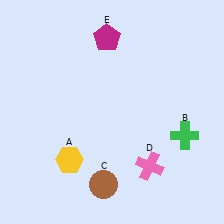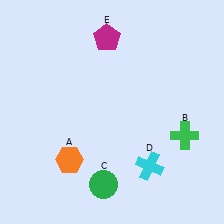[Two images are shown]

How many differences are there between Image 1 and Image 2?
There are 3 differences between the two images.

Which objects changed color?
A changed from yellow to orange. C changed from brown to green. D changed from pink to cyan.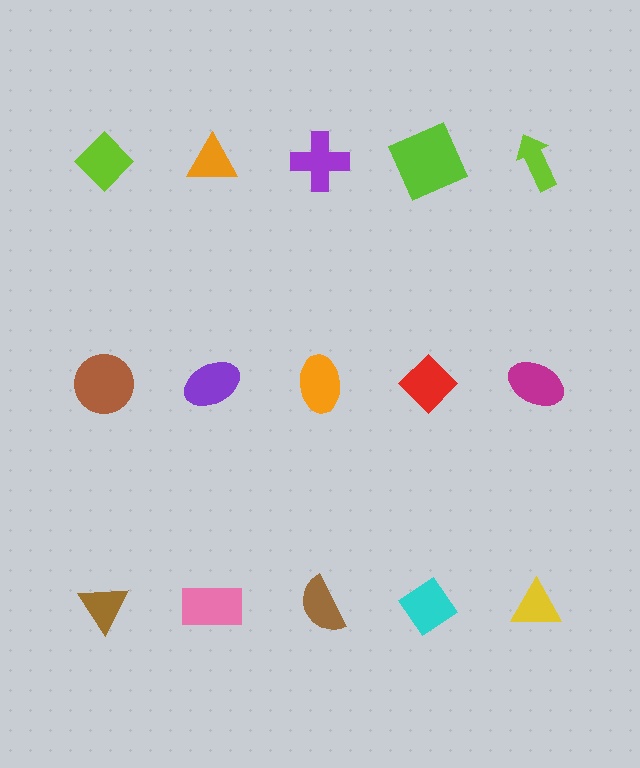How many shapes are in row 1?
5 shapes.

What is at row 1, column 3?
A purple cross.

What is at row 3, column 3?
A brown semicircle.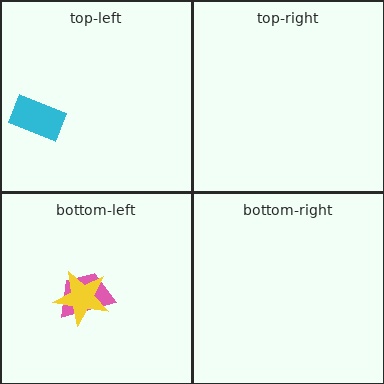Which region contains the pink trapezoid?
The bottom-left region.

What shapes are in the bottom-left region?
The pink trapezoid, the yellow star.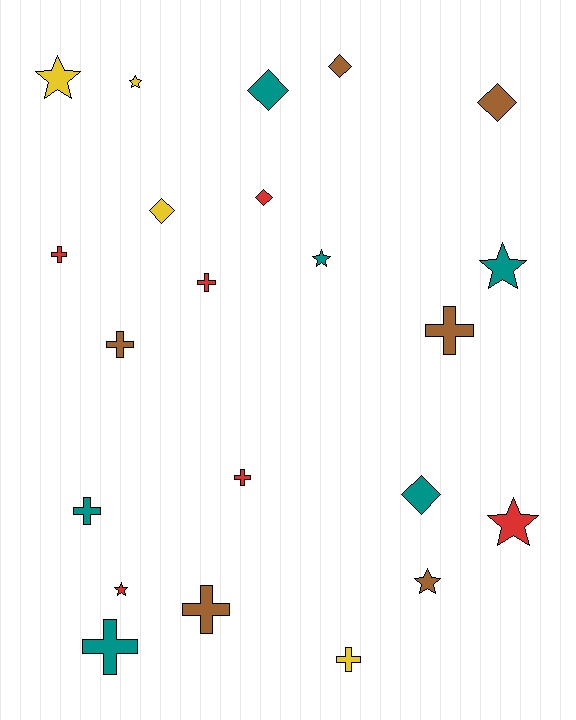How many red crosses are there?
There are 3 red crosses.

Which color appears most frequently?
Brown, with 6 objects.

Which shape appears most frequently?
Cross, with 9 objects.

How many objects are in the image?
There are 22 objects.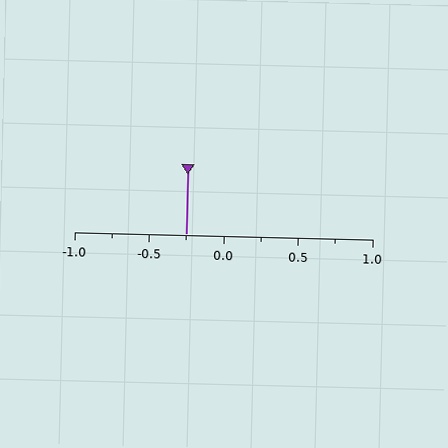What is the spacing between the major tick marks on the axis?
The major ticks are spaced 0.5 apart.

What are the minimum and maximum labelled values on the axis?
The axis runs from -1.0 to 1.0.